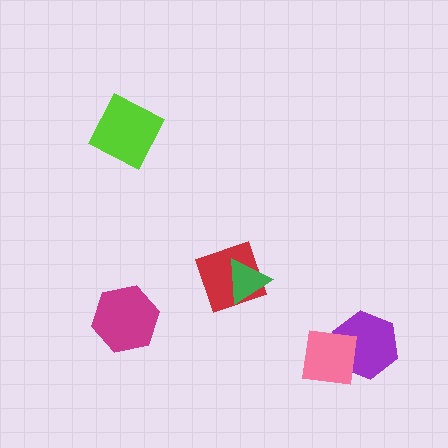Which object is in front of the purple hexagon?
The pink square is in front of the purple hexagon.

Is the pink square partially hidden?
No, no other shape covers it.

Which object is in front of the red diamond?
The green triangle is in front of the red diamond.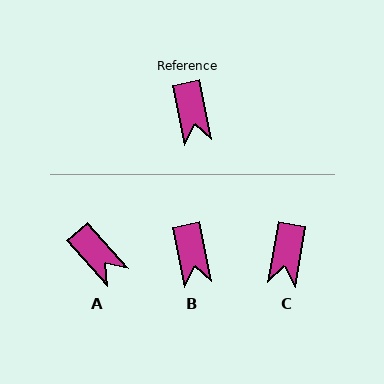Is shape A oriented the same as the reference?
No, it is off by about 30 degrees.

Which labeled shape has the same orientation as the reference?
B.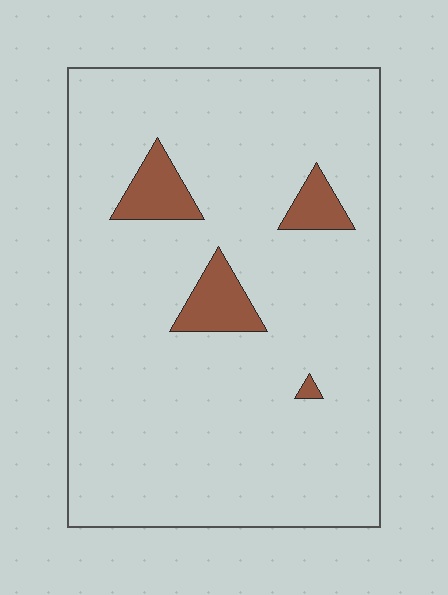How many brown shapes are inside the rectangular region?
4.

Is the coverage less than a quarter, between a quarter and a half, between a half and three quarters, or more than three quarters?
Less than a quarter.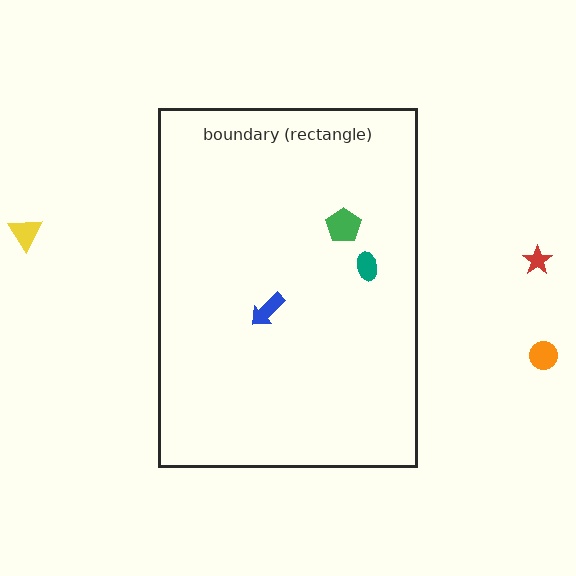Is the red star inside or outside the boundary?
Outside.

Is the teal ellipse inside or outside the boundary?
Inside.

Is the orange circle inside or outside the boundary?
Outside.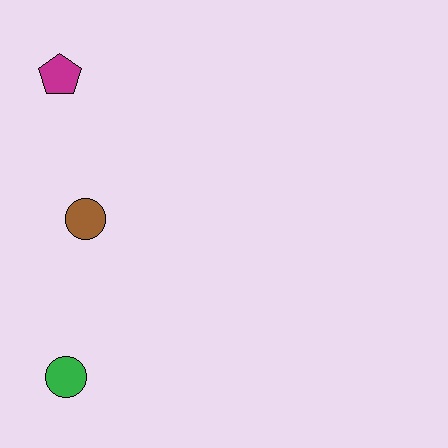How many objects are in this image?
There are 3 objects.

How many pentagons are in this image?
There is 1 pentagon.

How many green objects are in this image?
There is 1 green object.